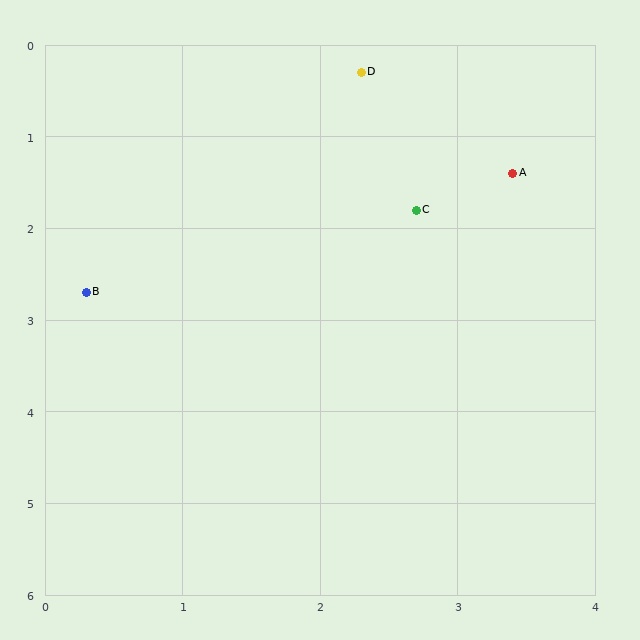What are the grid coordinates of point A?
Point A is at approximately (3.4, 1.4).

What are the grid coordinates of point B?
Point B is at approximately (0.3, 2.7).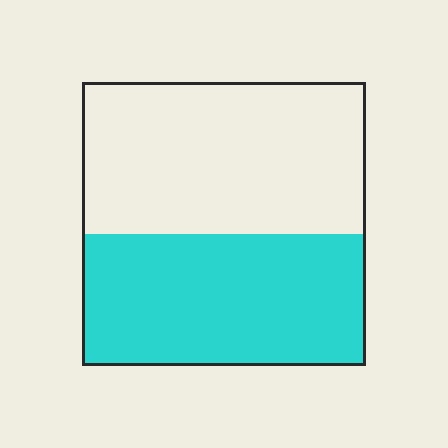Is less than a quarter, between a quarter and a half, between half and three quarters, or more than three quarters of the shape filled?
Between a quarter and a half.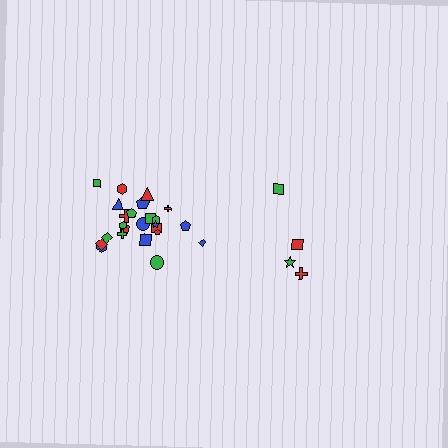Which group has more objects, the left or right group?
The left group.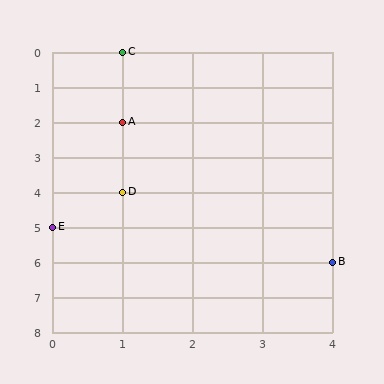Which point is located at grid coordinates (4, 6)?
Point B is at (4, 6).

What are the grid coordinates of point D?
Point D is at grid coordinates (1, 4).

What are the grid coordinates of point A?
Point A is at grid coordinates (1, 2).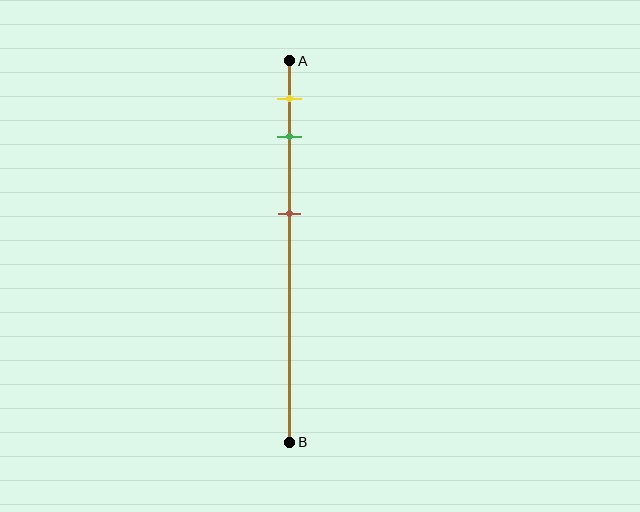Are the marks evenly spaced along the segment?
No, the marks are not evenly spaced.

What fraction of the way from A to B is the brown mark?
The brown mark is approximately 40% (0.4) of the way from A to B.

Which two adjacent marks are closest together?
The yellow and green marks are the closest adjacent pair.